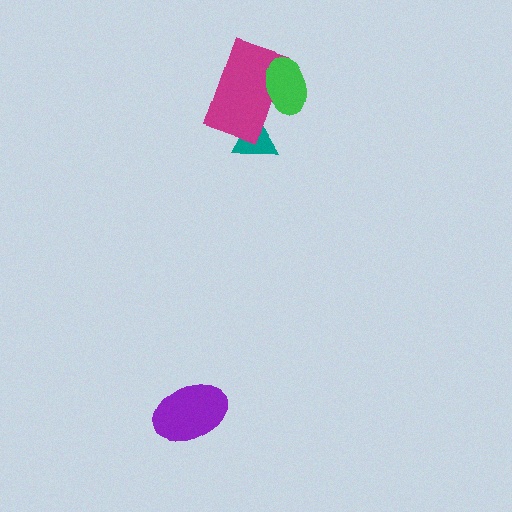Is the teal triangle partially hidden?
Yes, it is partially covered by another shape.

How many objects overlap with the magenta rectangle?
2 objects overlap with the magenta rectangle.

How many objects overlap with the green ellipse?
1 object overlaps with the green ellipse.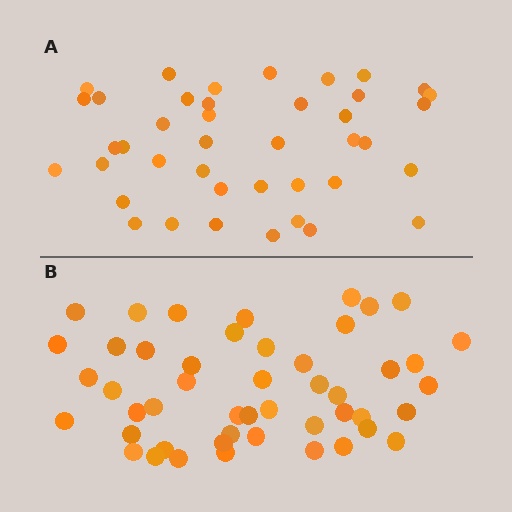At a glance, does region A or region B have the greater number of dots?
Region B (the bottom region) has more dots.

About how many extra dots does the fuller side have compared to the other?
Region B has roughly 8 or so more dots than region A.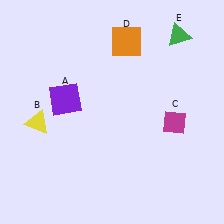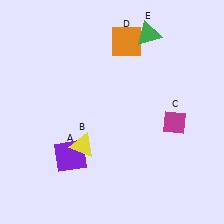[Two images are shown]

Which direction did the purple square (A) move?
The purple square (A) moved down.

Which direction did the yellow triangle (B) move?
The yellow triangle (B) moved right.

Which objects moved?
The objects that moved are: the purple square (A), the yellow triangle (B), the green triangle (E).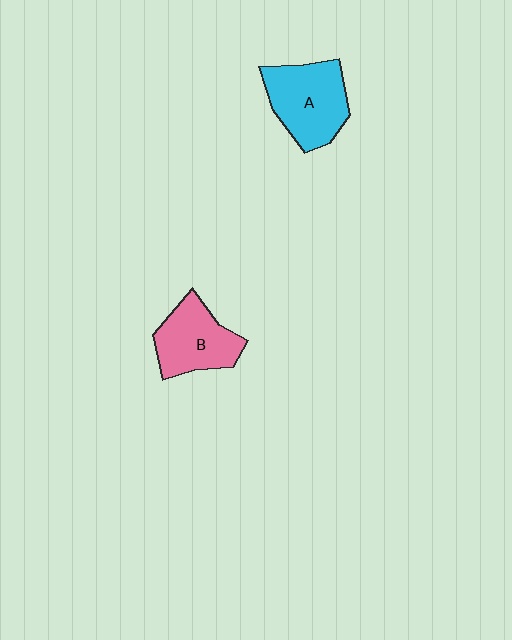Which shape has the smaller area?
Shape B (pink).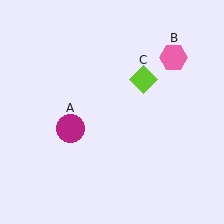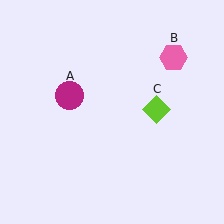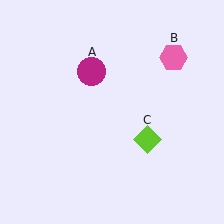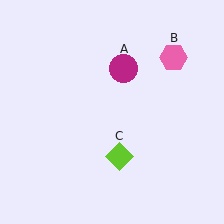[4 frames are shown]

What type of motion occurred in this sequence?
The magenta circle (object A), lime diamond (object C) rotated clockwise around the center of the scene.